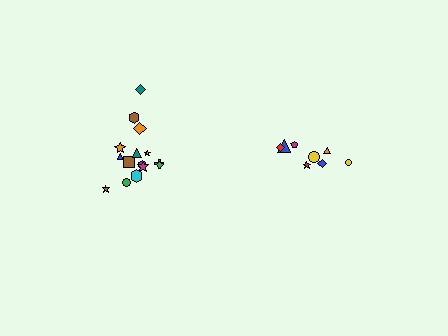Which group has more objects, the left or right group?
The left group.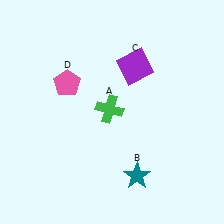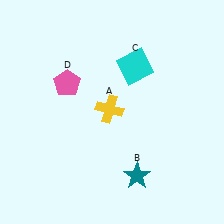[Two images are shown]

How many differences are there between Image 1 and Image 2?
There are 2 differences between the two images.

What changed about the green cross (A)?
In Image 1, A is green. In Image 2, it changed to yellow.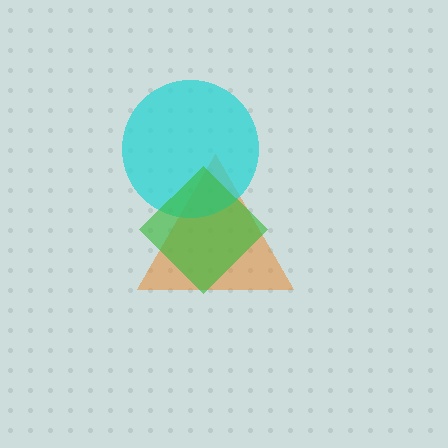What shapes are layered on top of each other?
The layered shapes are: an orange triangle, a cyan circle, a green diamond.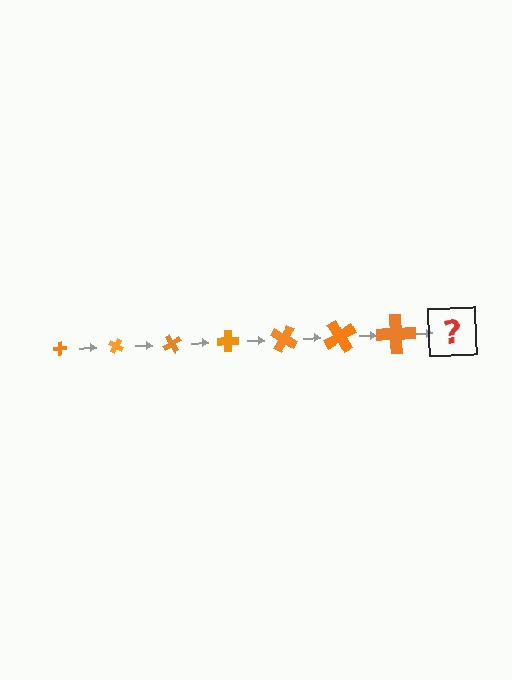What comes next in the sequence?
The next element should be a cross, larger than the previous one and rotated 210 degrees from the start.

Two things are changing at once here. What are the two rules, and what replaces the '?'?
The two rules are that the cross grows larger each step and it rotates 30 degrees each step. The '?' should be a cross, larger than the previous one and rotated 210 degrees from the start.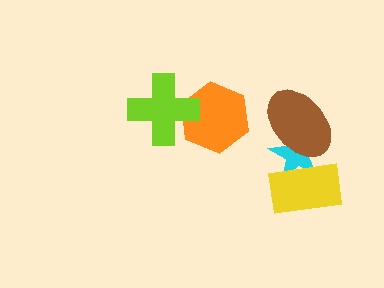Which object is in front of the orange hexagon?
The lime cross is in front of the orange hexagon.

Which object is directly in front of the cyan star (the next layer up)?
The yellow rectangle is directly in front of the cyan star.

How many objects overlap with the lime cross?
1 object overlaps with the lime cross.